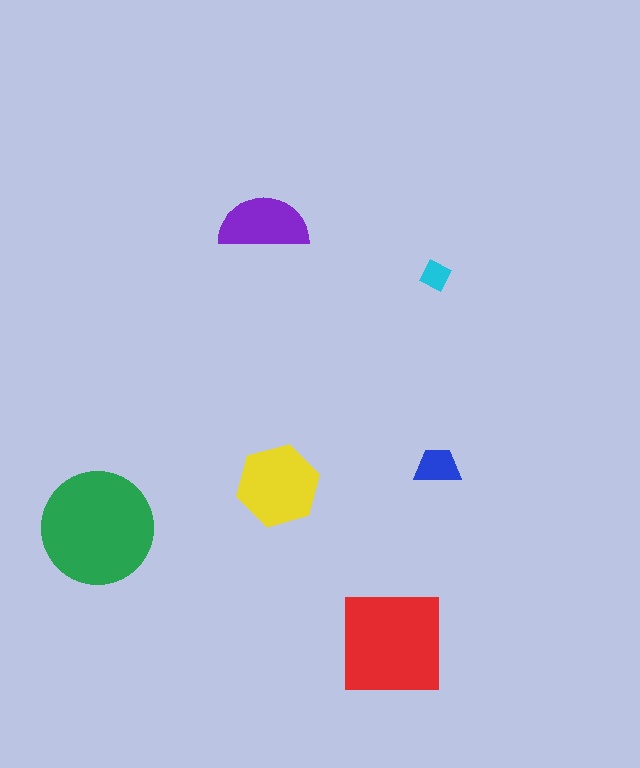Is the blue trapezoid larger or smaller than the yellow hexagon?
Smaller.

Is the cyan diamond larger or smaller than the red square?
Smaller.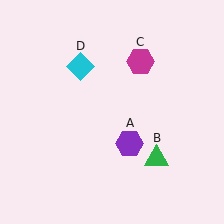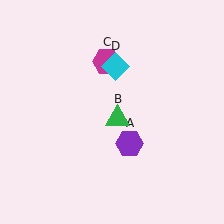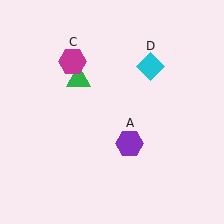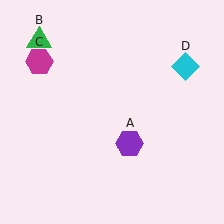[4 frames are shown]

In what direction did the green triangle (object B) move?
The green triangle (object B) moved up and to the left.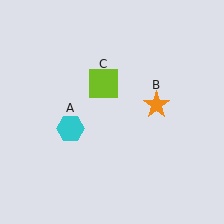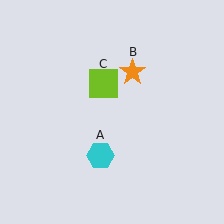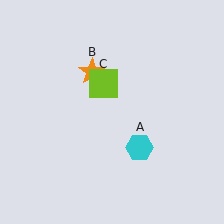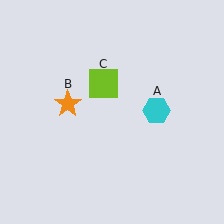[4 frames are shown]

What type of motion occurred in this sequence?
The cyan hexagon (object A), orange star (object B) rotated counterclockwise around the center of the scene.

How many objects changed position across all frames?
2 objects changed position: cyan hexagon (object A), orange star (object B).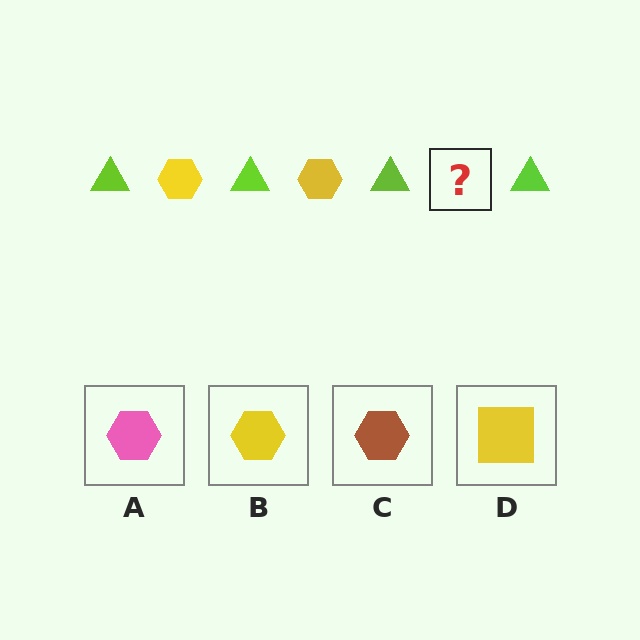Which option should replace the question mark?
Option B.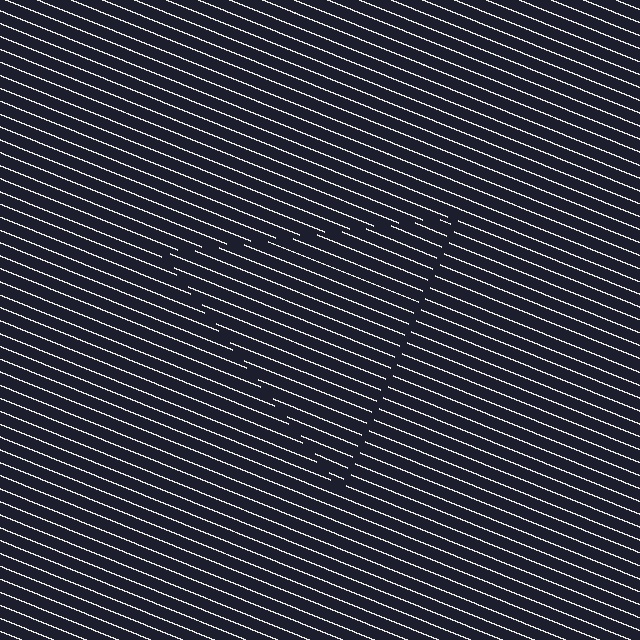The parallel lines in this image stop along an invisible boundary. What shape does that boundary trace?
An illusory triangle. The interior of the shape contains the same grating, shifted by half a period — the contour is defined by the phase discontinuity where line-ends from the inner and outer gratings abut.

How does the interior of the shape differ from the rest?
The interior of the shape contains the same grating, shifted by half a period — the contour is defined by the phase discontinuity where line-ends from the inner and outer gratings abut.